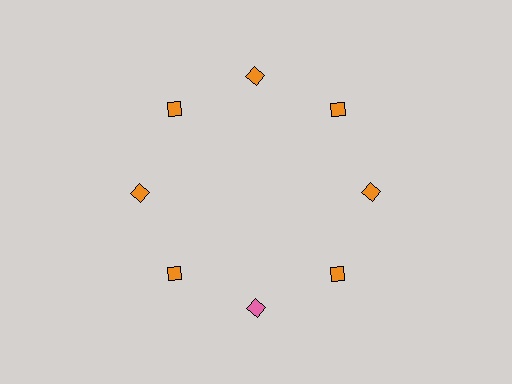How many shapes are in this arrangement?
There are 8 shapes arranged in a ring pattern.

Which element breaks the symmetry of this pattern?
The pink diamond at roughly the 6 o'clock position breaks the symmetry. All other shapes are orange diamonds.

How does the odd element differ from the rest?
It has a different color: pink instead of orange.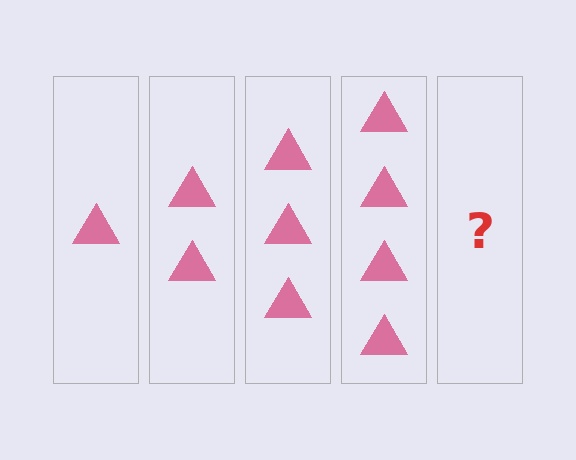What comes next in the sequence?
The next element should be 5 triangles.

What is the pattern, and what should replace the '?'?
The pattern is that each step adds one more triangle. The '?' should be 5 triangles.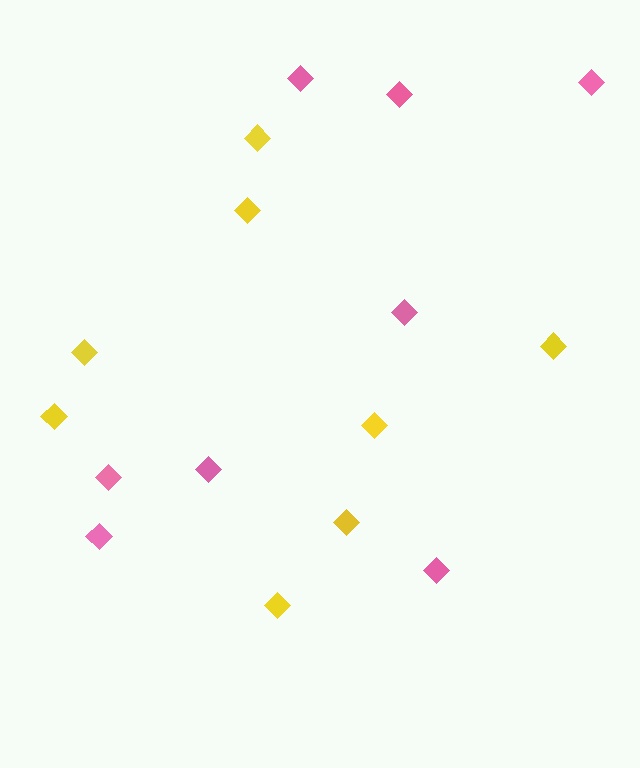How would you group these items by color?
There are 2 groups: one group of pink diamonds (8) and one group of yellow diamonds (8).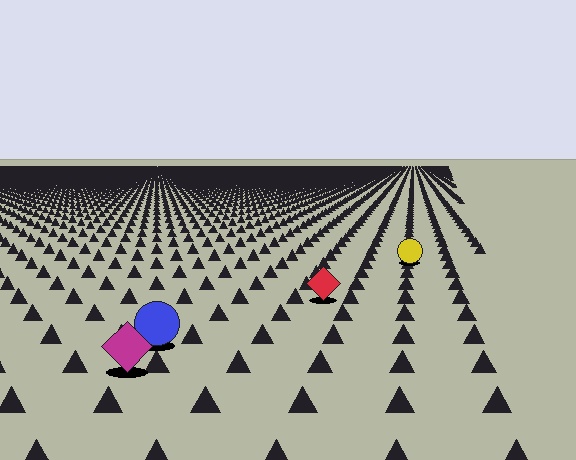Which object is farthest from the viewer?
The yellow circle is farthest from the viewer. It appears smaller and the ground texture around it is denser.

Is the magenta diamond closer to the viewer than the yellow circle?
Yes. The magenta diamond is closer — you can tell from the texture gradient: the ground texture is coarser near it.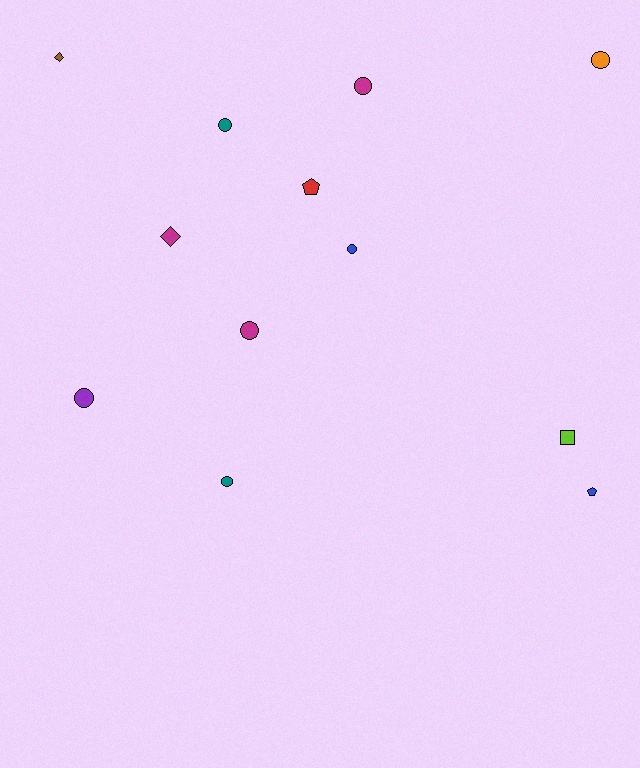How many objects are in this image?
There are 12 objects.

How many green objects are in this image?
There are no green objects.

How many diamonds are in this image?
There are 2 diamonds.